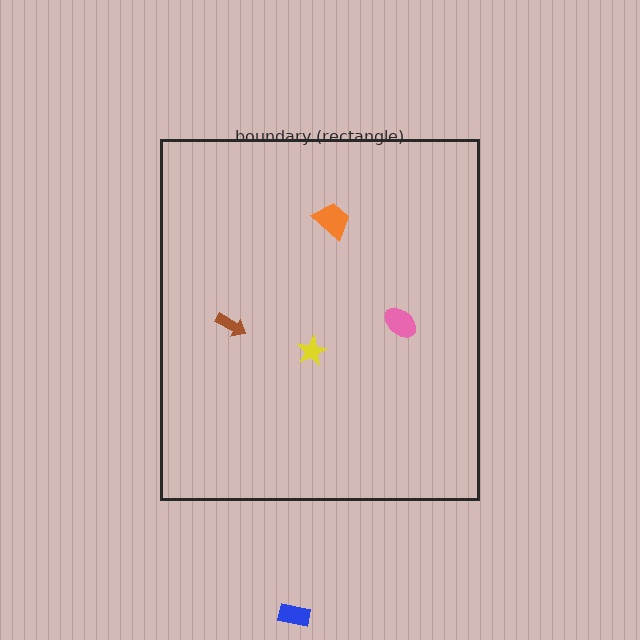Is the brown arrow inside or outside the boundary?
Inside.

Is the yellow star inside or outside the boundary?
Inside.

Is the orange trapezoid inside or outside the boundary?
Inside.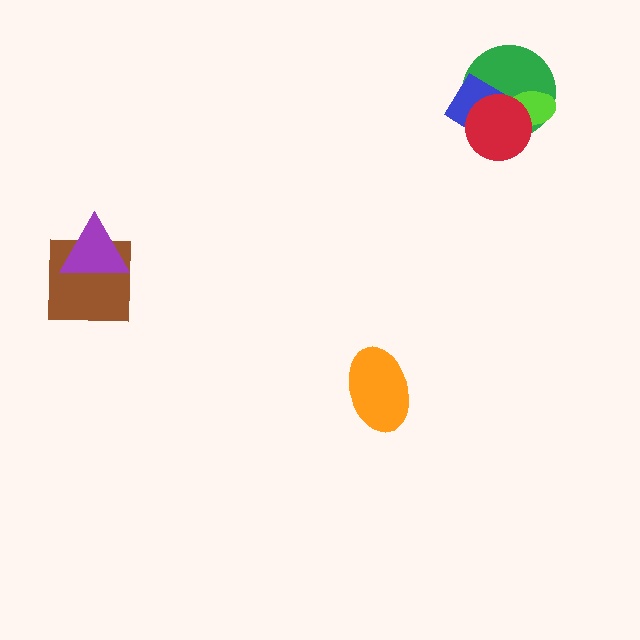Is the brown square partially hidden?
Yes, it is partially covered by another shape.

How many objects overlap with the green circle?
3 objects overlap with the green circle.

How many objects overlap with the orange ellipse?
0 objects overlap with the orange ellipse.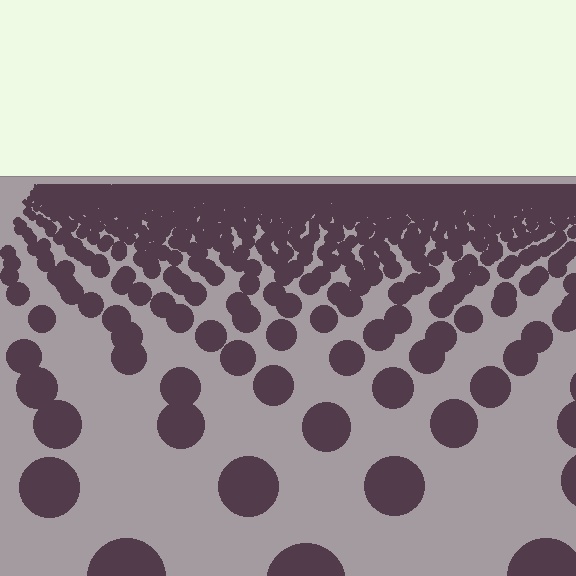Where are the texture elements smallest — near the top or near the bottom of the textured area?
Near the top.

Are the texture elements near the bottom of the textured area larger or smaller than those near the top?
Larger. Near the bottom, elements are closer to the viewer and appear at a bigger on-screen size.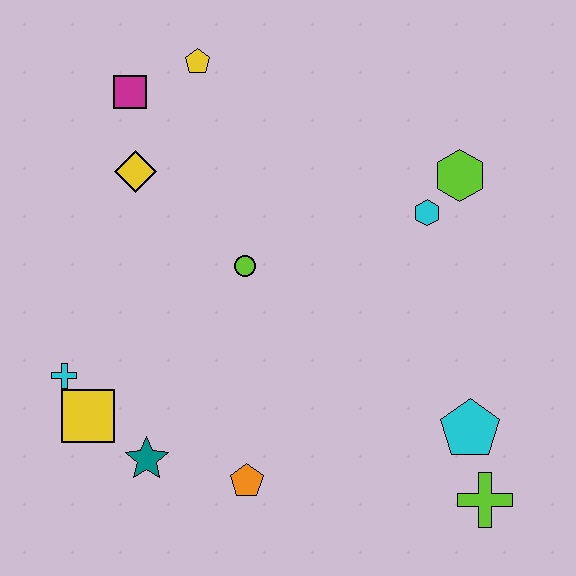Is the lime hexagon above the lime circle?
Yes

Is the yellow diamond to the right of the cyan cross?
Yes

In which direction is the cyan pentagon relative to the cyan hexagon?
The cyan pentagon is below the cyan hexagon.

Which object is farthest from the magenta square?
The lime cross is farthest from the magenta square.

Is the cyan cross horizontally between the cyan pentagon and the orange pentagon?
No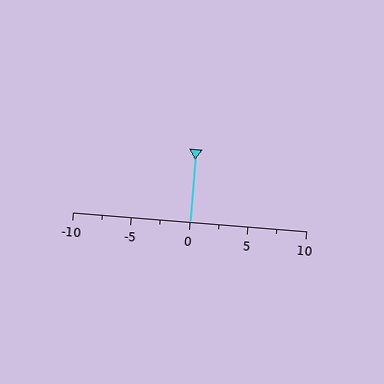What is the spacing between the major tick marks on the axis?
The major ticks are spaced 5 apart.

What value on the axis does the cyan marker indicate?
The marker indicates approximately 0.